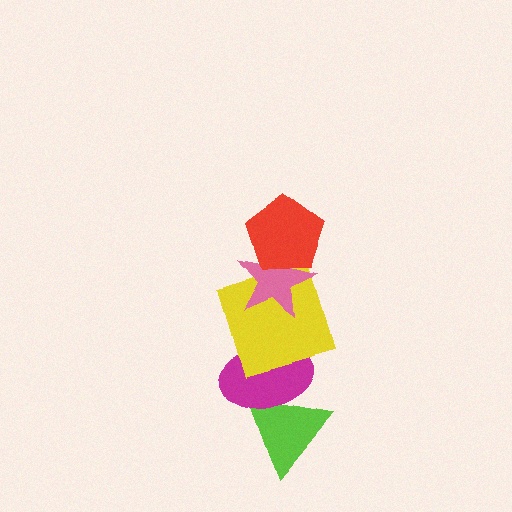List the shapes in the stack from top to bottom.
From top to bottom: the red pentagon, the pink star, the yellow square, the magenta ellipse, the lime triangle.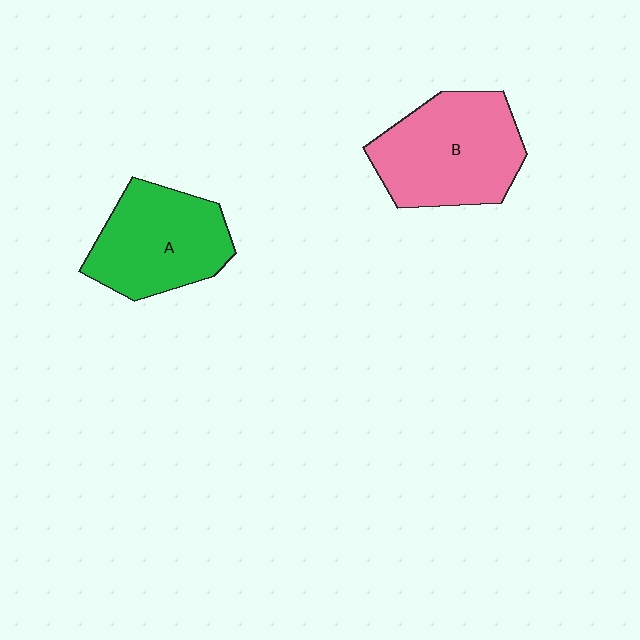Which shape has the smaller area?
Shape A (green).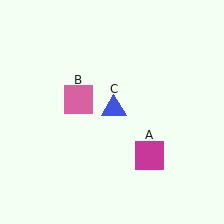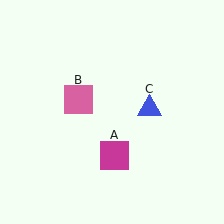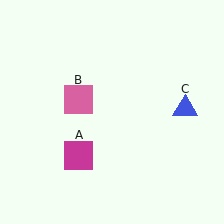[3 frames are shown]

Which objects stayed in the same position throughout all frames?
Pink square (object B) remained stationary.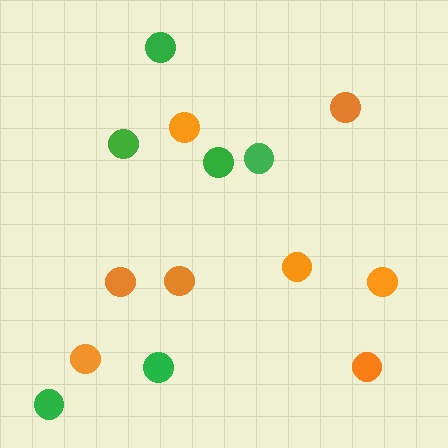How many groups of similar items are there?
There are 2 groups: one group of orange circles (8) and one group of green circles (6).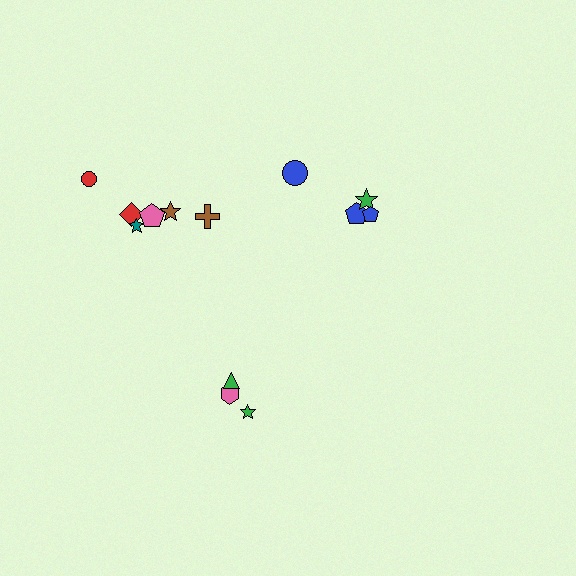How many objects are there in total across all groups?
There are 13 objects.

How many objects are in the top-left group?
There are 6 objects.